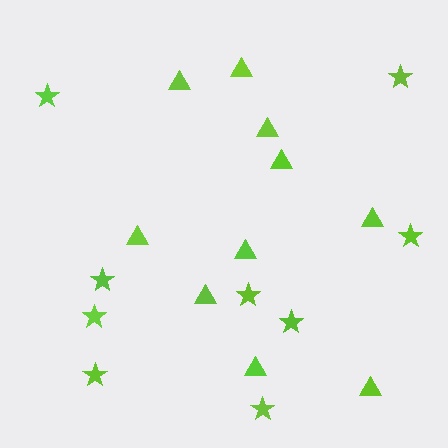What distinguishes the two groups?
There are 2 groups: one group of stars (9) and one group of triangles (10).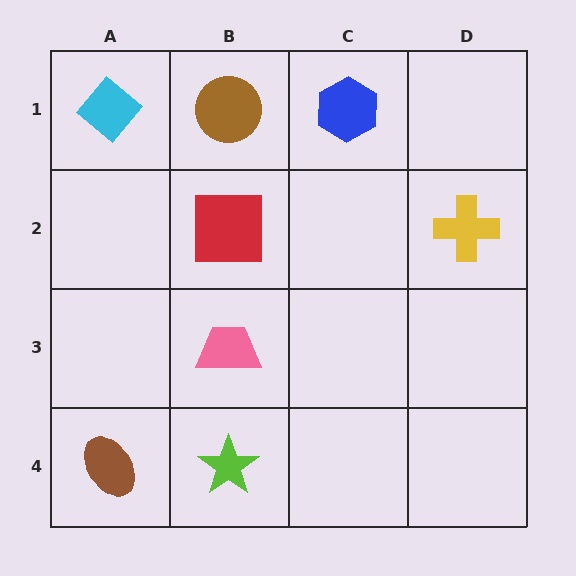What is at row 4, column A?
A brown ellipse.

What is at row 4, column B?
A lime star.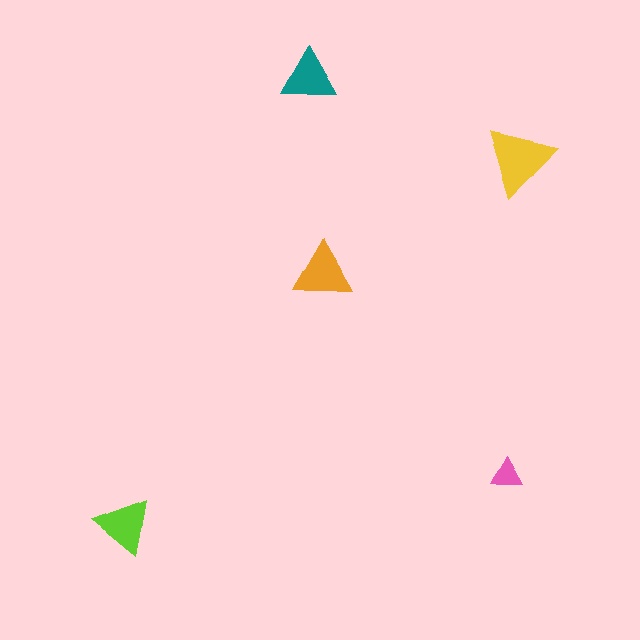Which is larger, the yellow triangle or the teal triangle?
The yellow one.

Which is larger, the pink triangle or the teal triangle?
The teal one.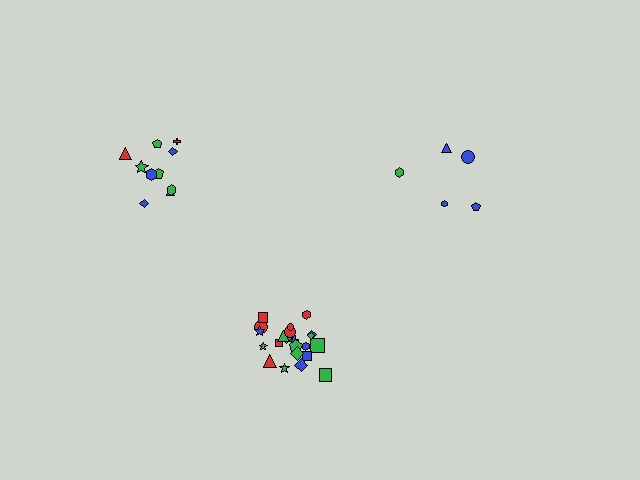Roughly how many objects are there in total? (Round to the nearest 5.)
Roughly 35 objects in total.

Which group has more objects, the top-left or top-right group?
The top-left group.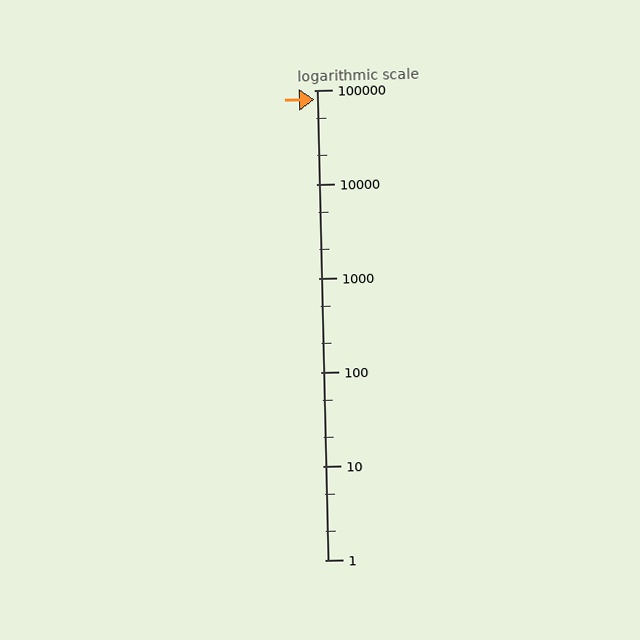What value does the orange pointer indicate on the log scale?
The pointer indicates approximately 80000.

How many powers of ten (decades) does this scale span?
The scale spans 5 decades, from 1 to 100000.